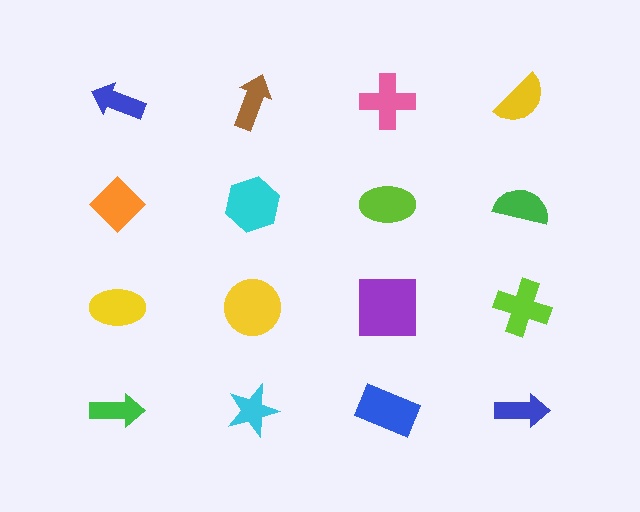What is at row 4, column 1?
A green arrow.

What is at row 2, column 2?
A cyan hexagon.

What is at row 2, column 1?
An orange diamond.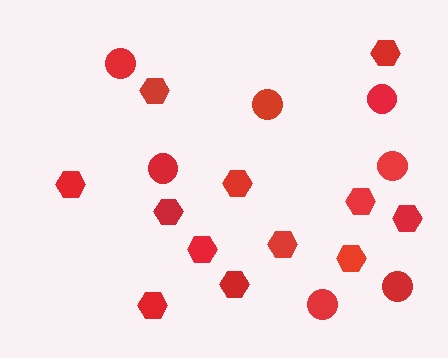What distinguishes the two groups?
There are 2 groups: one group of circles (7) and one group of hexagons (12).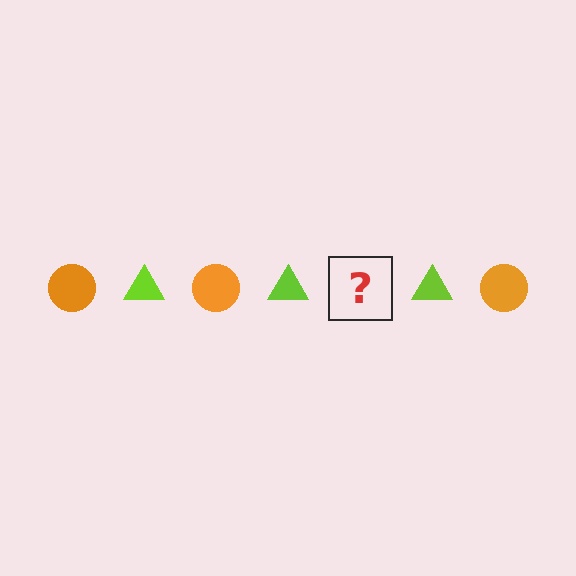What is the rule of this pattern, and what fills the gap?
The rule is that the pattern alternates between orange circle and lime triangle. The gap should be filled with an orange circle.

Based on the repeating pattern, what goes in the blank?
The blank should be an orange circle.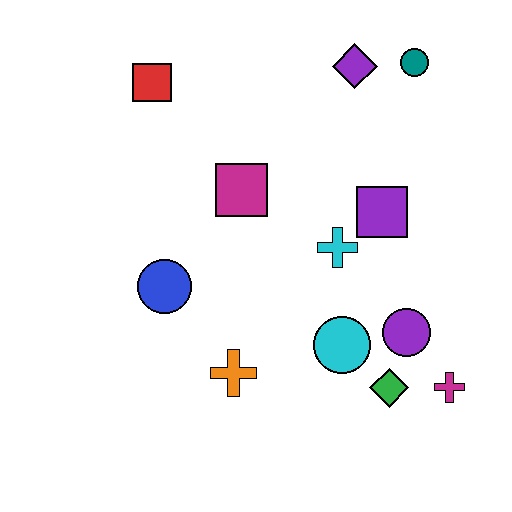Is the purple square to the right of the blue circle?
Yes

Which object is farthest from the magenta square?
The magenta cross is farthest from the magenta square.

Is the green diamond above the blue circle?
No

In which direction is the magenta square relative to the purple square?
The magenta square is to the left of the purple square.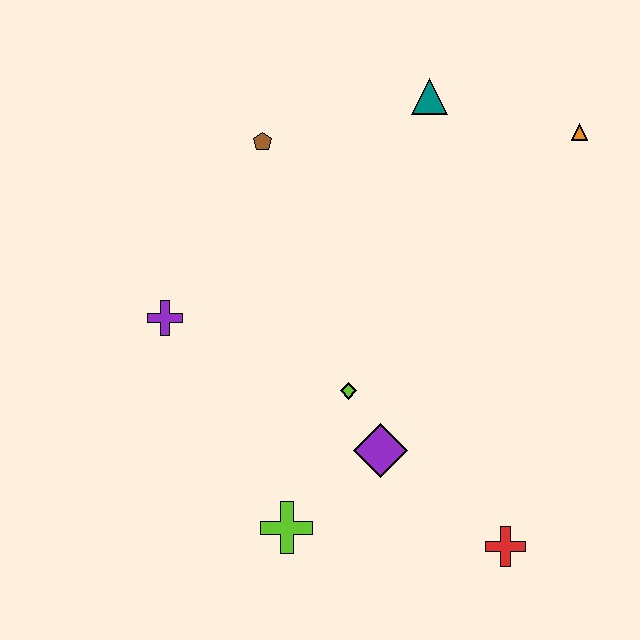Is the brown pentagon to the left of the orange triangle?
Yes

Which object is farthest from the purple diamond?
The orange triangle is farthest from the purple diamond.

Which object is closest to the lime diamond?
The purple diamond is closest to the lime diamond.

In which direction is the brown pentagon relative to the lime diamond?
The brown pentagon is above the lime diamond.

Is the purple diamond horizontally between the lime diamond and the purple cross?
No